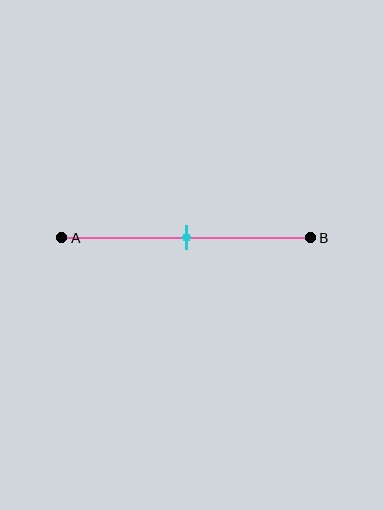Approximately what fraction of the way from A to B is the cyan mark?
The cyan mark is approximately 50% of the way from A to B.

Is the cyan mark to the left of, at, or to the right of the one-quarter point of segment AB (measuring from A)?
The cyan mark is to the right of the one-quarter point of segment AB.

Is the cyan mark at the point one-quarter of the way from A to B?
No, the mark is at about 50% from A, not at the 25% one-quarter point.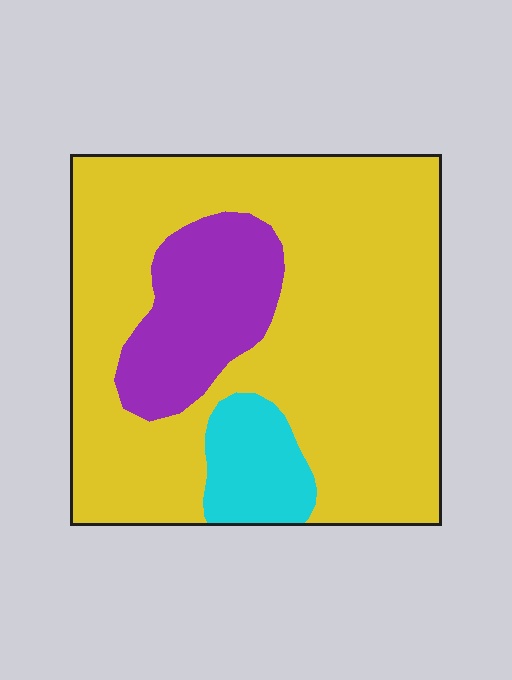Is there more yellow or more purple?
Yellow.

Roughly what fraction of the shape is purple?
Purple takes up less than a quarter of the shape.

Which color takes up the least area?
Cyan, at roughly 10%.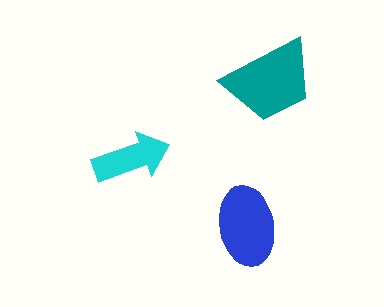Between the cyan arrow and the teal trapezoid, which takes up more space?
The teal trapezoid.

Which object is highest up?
The teal trapezoid is topmost.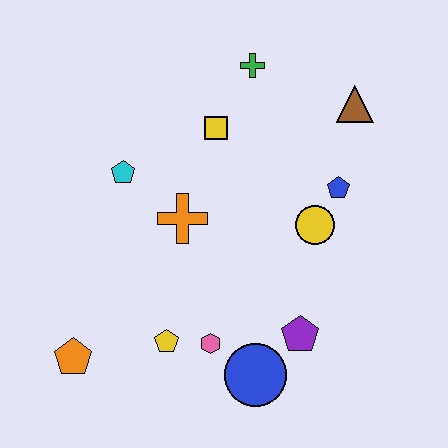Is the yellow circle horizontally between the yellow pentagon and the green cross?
No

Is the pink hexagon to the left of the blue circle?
Yes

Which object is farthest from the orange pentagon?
The brown triangle is farthest from the orange pentagon.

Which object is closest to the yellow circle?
The blue pentagon is closest to the yellow circle.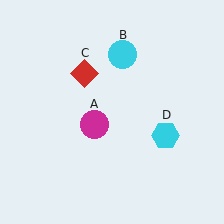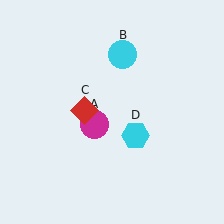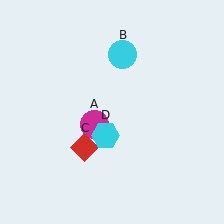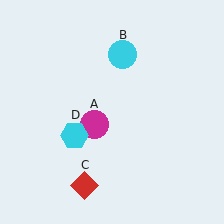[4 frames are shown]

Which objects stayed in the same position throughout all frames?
Magenta circle (object A) and cyan circle (object B) remained stationary.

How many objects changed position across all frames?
2 objects changed position: red diamond (object C), cyan hexagon (object D).